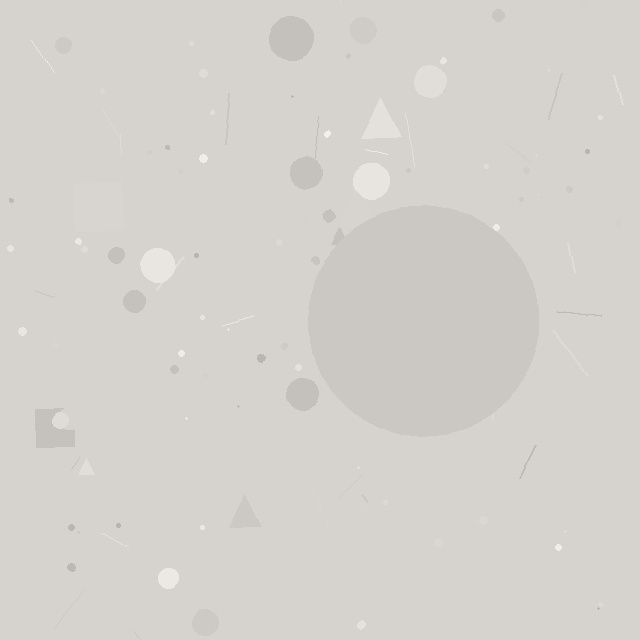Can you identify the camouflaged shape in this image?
The camouflaged shape is a circle.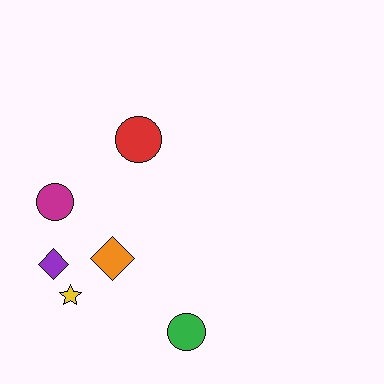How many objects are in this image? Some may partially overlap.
There are 6 objects.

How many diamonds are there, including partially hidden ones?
There are 2 diamonds.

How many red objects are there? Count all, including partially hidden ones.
There is 1 red object.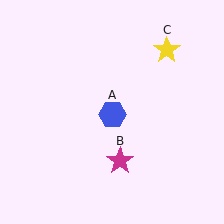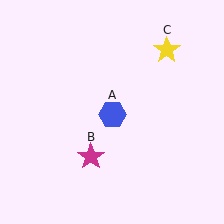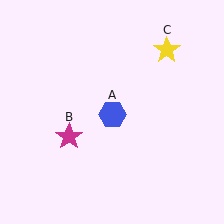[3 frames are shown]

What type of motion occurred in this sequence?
The magenta star (object B) rotated clockwise around the center of the scene.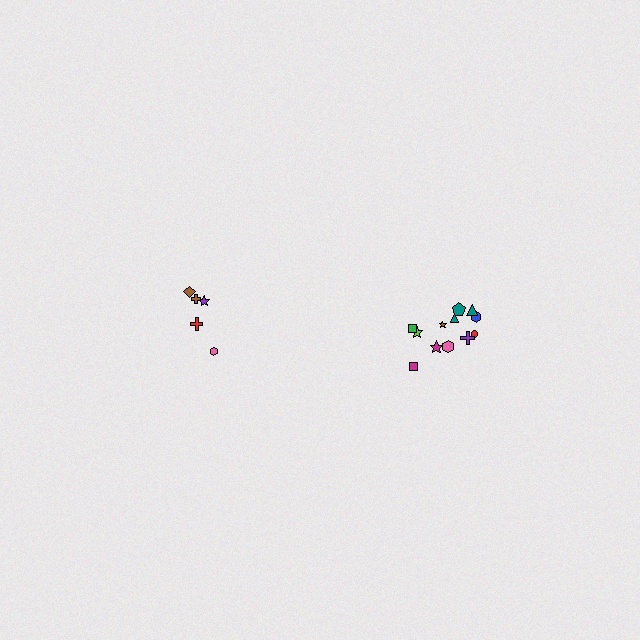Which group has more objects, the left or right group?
The right group.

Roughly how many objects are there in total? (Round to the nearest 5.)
Roughly 15 objects in total.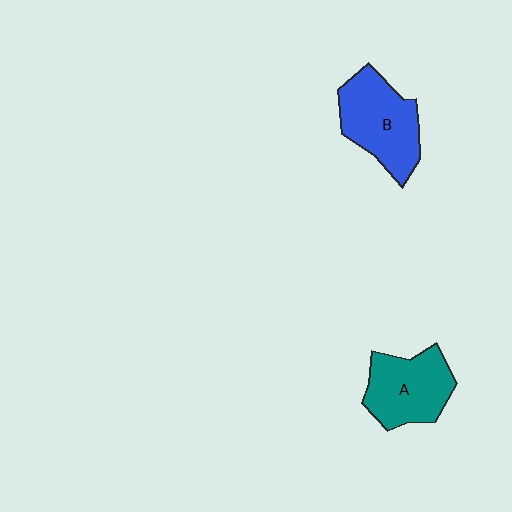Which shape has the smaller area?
Shape A (teal).